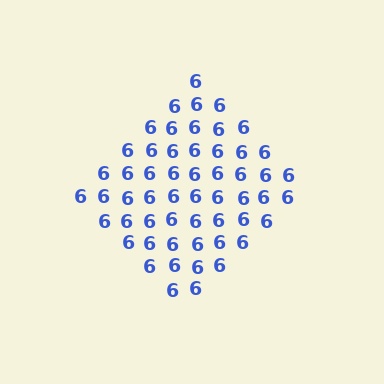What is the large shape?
The large shape is a diamond.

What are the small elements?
The small elements are digit 6's.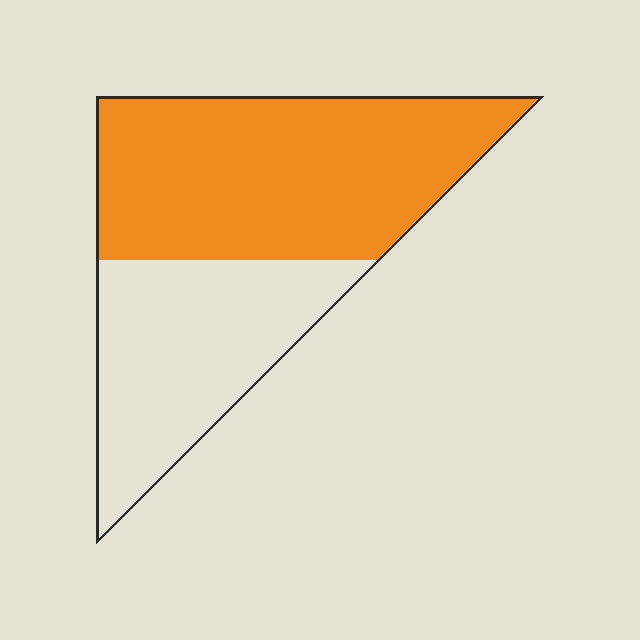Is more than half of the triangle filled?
Yes.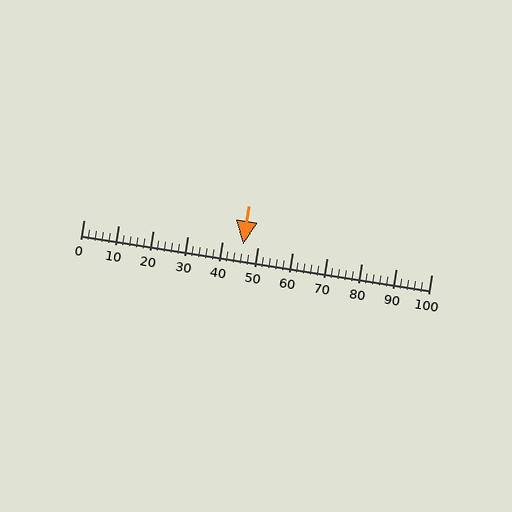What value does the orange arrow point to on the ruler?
The orange arrow points to approximately 46.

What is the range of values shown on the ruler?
The ruler shows values from 0 to 100.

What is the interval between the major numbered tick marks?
The major tick marks are spaced 10 units apart.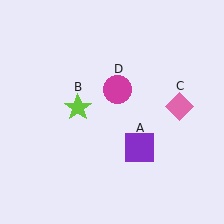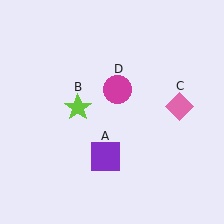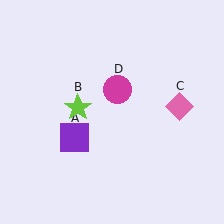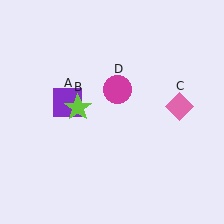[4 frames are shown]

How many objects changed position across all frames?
1 object changed position: purple square (object A).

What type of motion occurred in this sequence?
The purple square (object A) rotated clockwise around the center of the scene.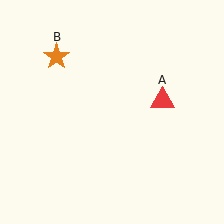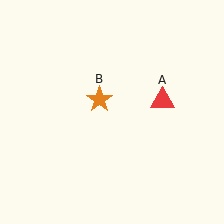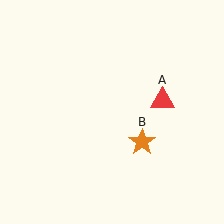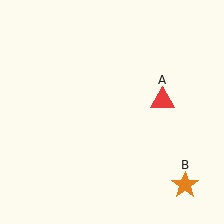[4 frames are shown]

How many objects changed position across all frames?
1 object changed position: orange star (object B).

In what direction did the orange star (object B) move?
The orange star (object B) moved down and to the right.